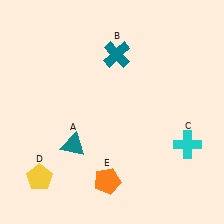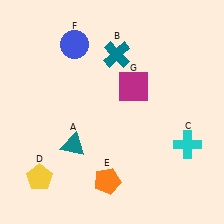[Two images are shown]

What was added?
A blue circle (F), a magenta square (G) were added in Image 2.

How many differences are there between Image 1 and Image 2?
There are 2 differences between the two images.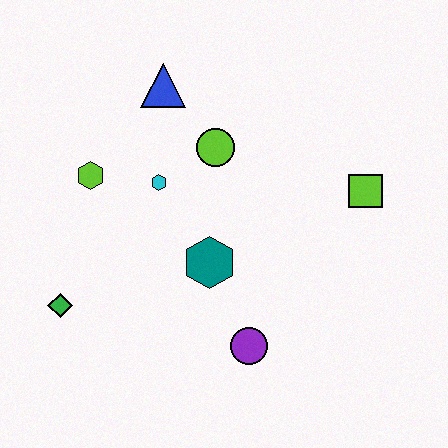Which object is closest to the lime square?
The lime circle is closest to the lime square.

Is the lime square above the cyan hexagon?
No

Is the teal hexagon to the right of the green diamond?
Yes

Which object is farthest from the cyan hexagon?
The lime square is farthest from the cyan hexagon.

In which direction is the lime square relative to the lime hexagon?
The lime square is to the right of the lime hexagon.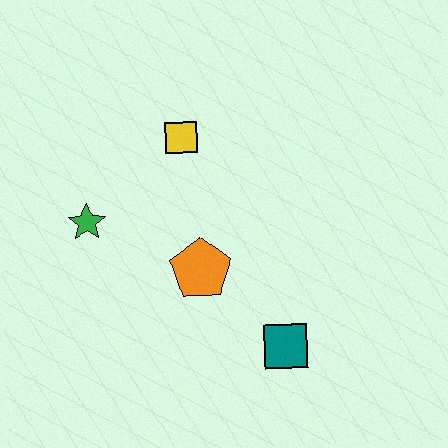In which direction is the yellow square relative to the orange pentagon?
The yellow square is above the orange pentagon.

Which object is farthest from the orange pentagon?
The yellow square is farthest from the orange pentagon.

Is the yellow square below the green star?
No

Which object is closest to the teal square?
The orange pentagon is closest to the teal square.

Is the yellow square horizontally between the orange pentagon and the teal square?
No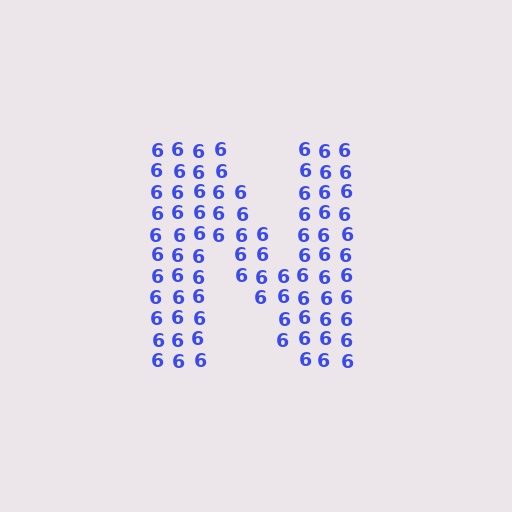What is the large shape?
The large shape is the letter N.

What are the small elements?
The small elements are digit 6's.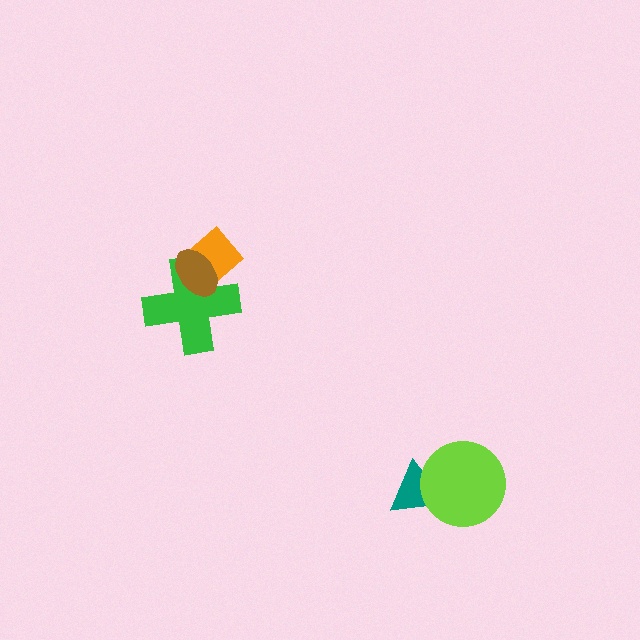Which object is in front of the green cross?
The brown ellipse is in front of the green cross.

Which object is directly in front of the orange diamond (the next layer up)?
The green cross is directly in front of the orange diamond.